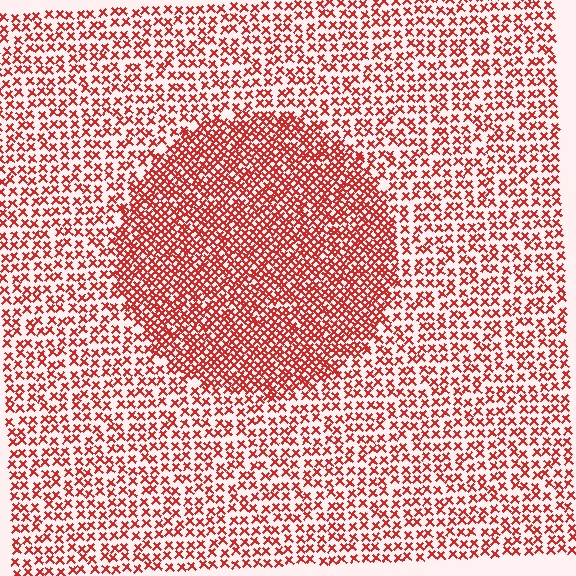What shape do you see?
I see a circle.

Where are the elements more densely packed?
The elements are more densely packed inside the circle boundary.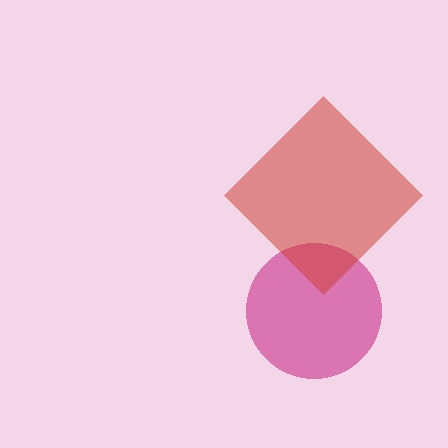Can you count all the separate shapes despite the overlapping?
Yes, there are 2 separate shapes.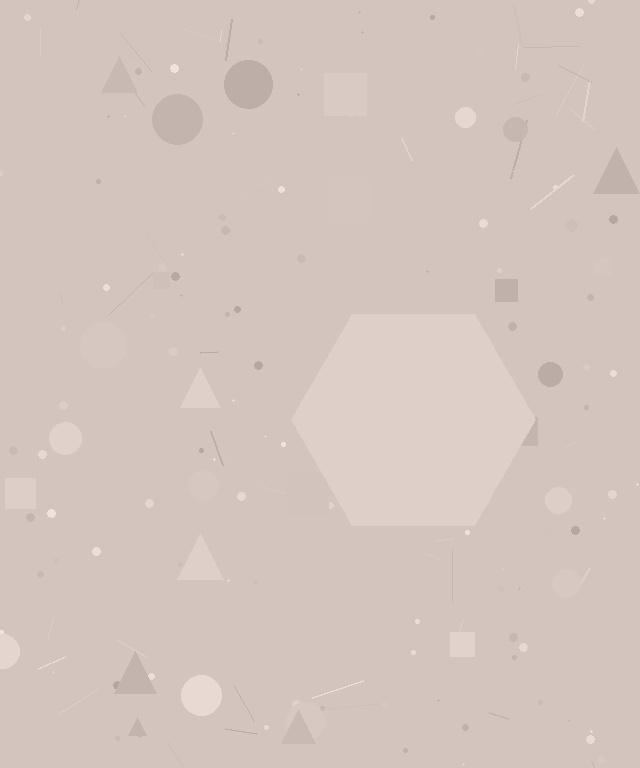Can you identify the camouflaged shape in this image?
The camouflaged shape is a hexagon.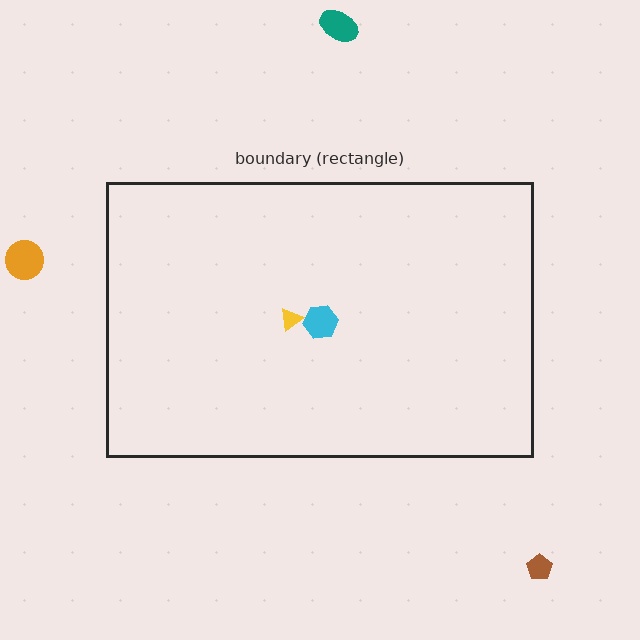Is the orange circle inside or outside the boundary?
Outside.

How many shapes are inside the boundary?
2 inside, 3 outside.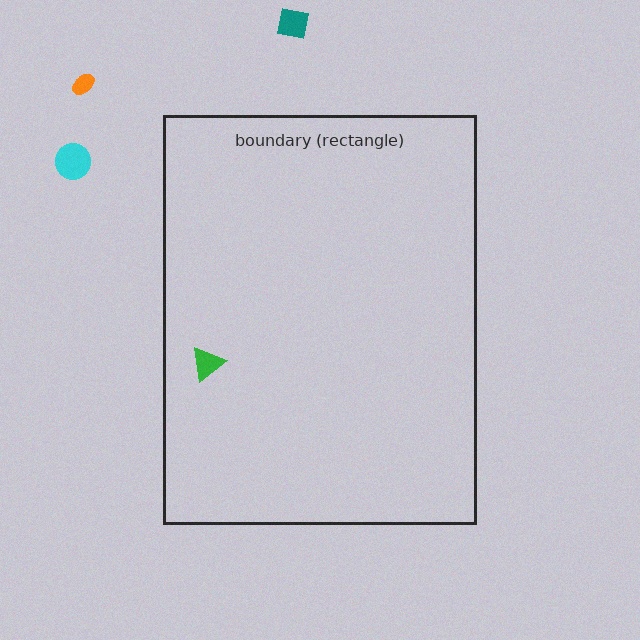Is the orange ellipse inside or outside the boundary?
Outside.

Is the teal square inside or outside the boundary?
Outside.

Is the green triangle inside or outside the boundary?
Inside.